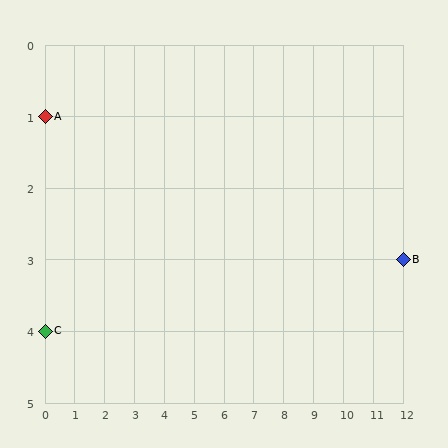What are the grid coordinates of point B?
Point B is at grid coordinates (12, 3).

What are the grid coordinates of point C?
Point C is at grid coordinates (0, 4).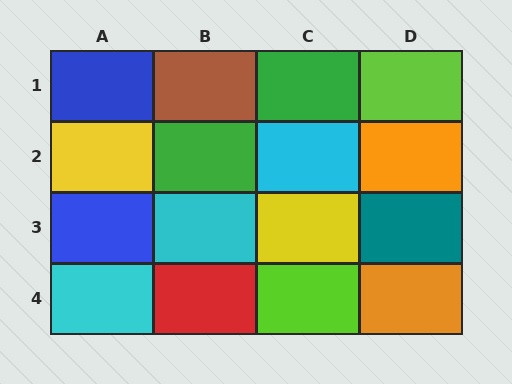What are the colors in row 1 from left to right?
Blue, brown, green, lime.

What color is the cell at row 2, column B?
Green.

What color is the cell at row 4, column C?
Lime.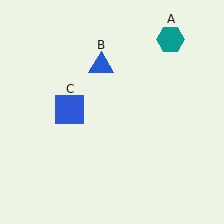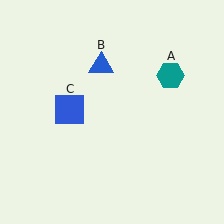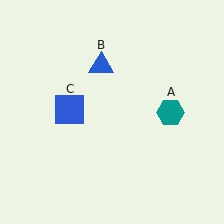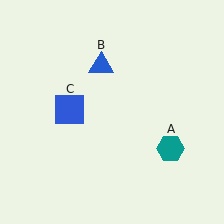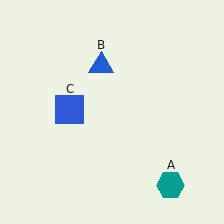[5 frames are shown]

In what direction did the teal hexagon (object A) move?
The teal hexagon (object A) moved down.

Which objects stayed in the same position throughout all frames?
Blue triangle (object B) and blue square (object C) remained stationary.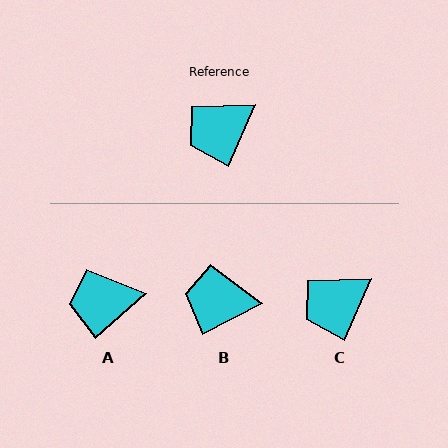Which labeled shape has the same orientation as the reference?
C.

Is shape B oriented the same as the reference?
No, it is off by about 39 degrees.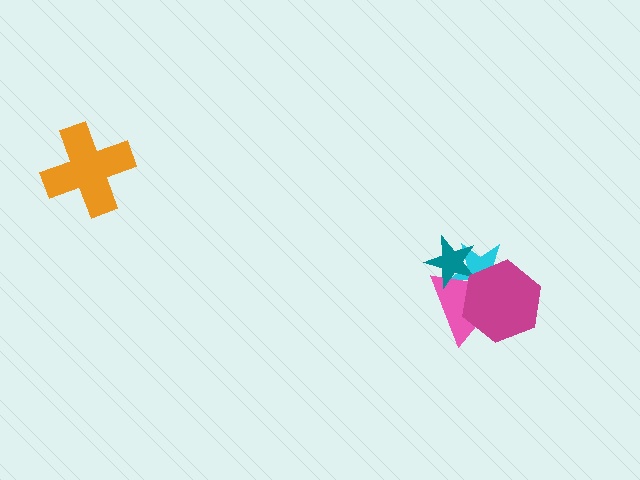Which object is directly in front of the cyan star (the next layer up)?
The pink triangle is directly in front of the cyan star.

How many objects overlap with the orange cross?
0 objects overlap with the orange cross.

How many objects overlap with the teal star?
2 objects overlap with the teal star.